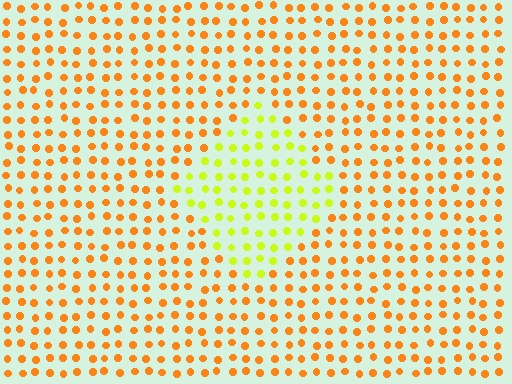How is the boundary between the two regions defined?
The boundary is defined purely by a slight shift in hue (about 44 degrees). Spacing, size, and orientation are identical on both sides.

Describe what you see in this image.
The image is filled with small orange elements in a uniform arrangement. A diamond-shaped region is visible where the elements are tinted to a slightly different hue, forming a subtle color boundary.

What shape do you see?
I see a diamond.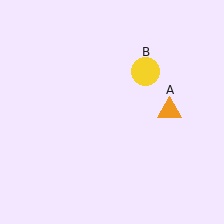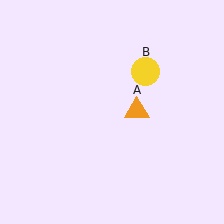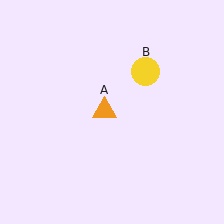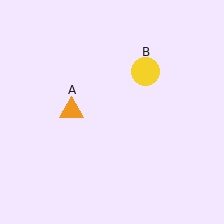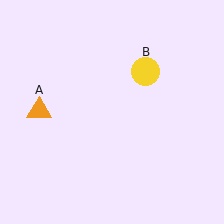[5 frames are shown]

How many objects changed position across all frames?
1 object changed position: orange triangle (object A).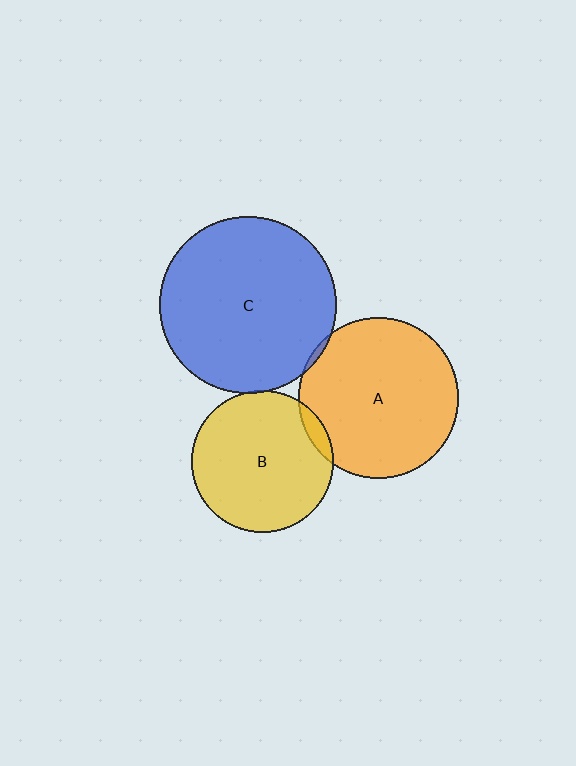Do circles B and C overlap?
Yes.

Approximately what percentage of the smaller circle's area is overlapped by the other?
Approximately 5%.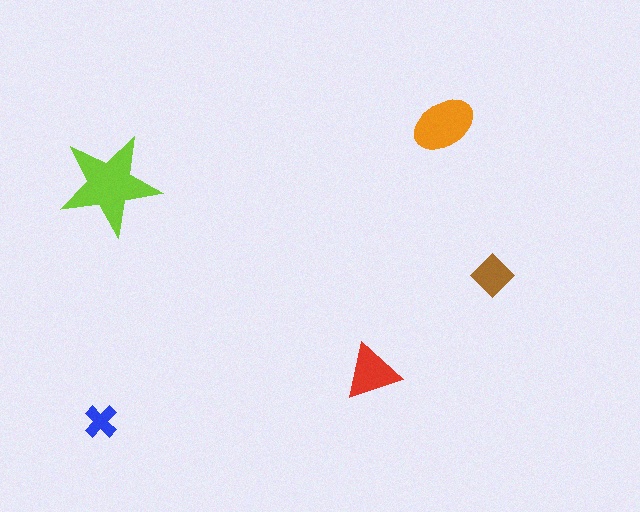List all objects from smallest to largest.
The blue cross, the brown diamond, the red triangle, the orange ellipse, the lime star.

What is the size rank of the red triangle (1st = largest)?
3rd.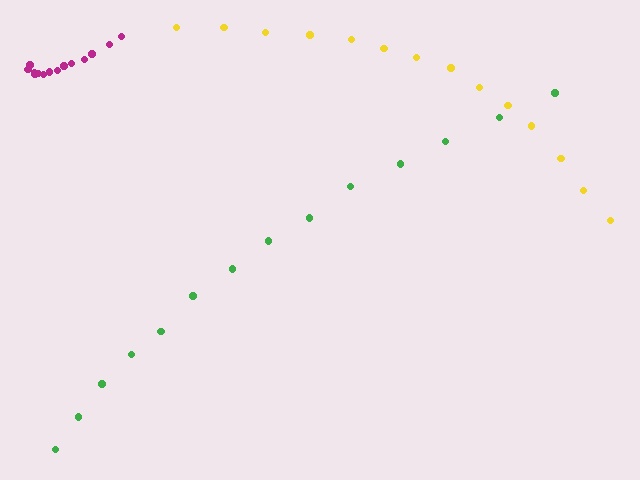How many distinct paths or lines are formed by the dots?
There are 3 distinct paths.